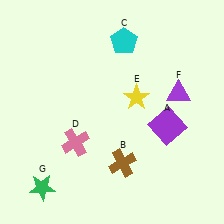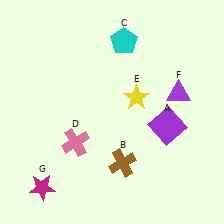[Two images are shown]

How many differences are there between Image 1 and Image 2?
There is 1 difference between the two images.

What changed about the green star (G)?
In Image 1, G is green. In Image 2, it changed to magenta.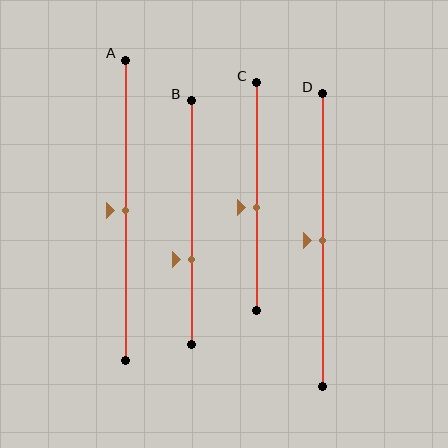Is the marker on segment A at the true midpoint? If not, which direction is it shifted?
Yes, the marker on segment A is at the true midpoint.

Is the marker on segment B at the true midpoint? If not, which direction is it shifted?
No, the marker on segment B is shifted downward by about 15% of the segment length.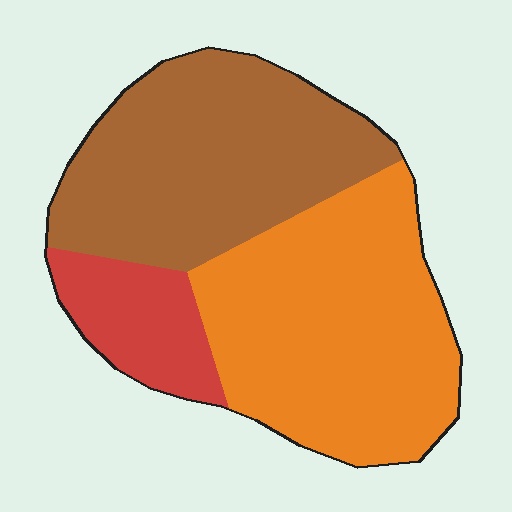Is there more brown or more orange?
Orange.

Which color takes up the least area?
Red, at roughly 15%.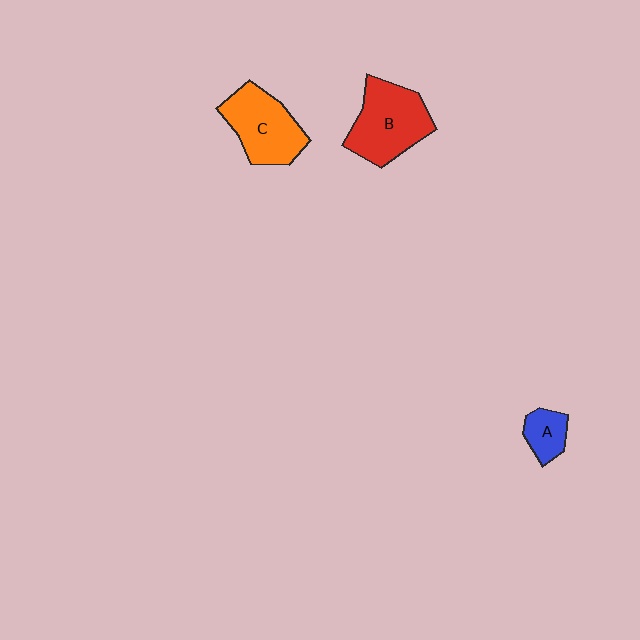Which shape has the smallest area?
Shape A (blue).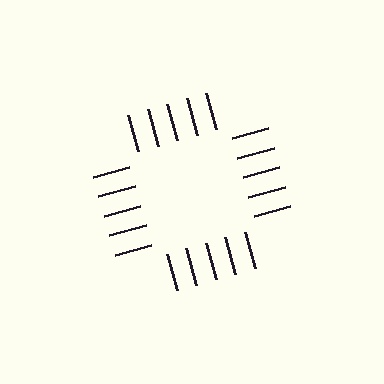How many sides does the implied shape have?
4 sides — the line-ends trace a square.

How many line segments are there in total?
20 — 5 along each of the 4 edges.